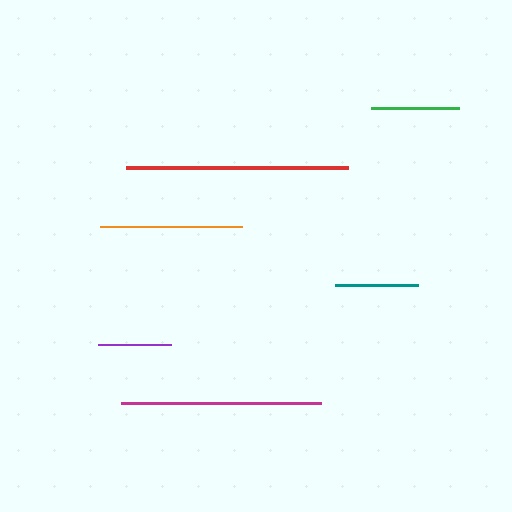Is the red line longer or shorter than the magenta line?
The red line is longer than the magenta line.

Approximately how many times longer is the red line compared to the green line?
The red line is approximately 2.5 times the length of the green line.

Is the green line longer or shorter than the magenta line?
The magenta line is longer than the green line.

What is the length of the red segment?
The red segment is approximately 221 pixels long.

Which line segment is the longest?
The red line is the longest at approximately 221 pixels.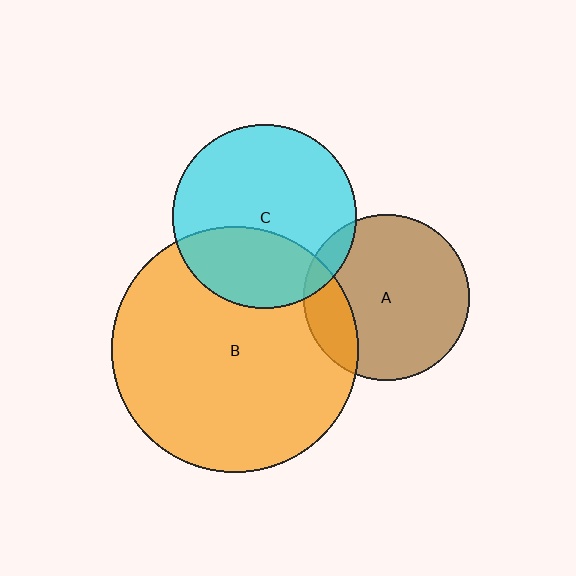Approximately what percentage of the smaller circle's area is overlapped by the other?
Approximately 10%.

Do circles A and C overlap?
Yes.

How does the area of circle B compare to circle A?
Approximately 2.2 times.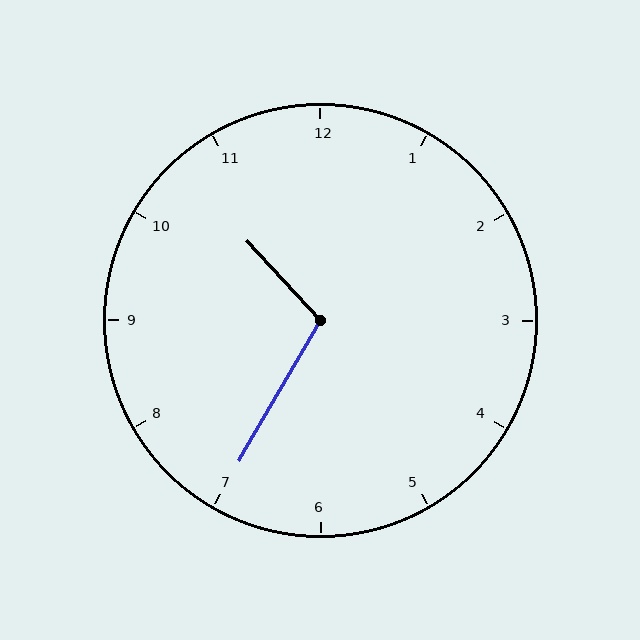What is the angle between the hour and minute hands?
Approximately 108 degrees.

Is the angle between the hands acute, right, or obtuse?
It is obtuse.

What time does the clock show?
10:35.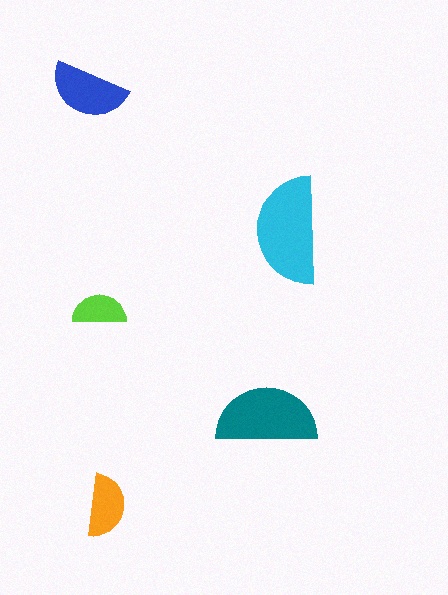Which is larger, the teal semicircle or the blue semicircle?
The teal one.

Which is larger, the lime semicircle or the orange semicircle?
The orange one.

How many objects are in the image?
There are 5 objects in the image.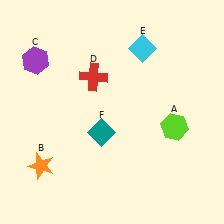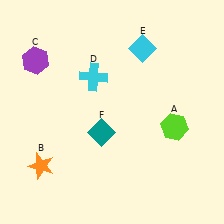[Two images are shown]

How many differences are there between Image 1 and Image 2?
There is 1 difference between the two images.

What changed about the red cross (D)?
In Image 1, D is red. In Image 2, it changed to cyan.